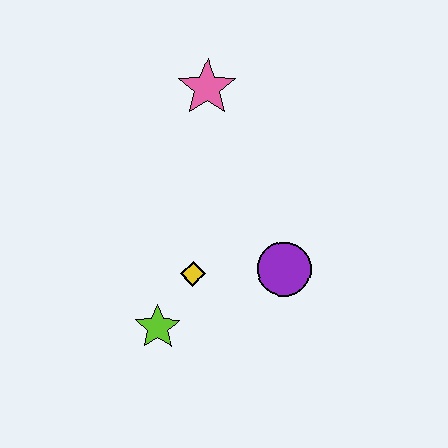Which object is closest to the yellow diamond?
The lime star is closest to the yellow diamond.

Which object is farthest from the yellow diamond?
The pink star is farthest from the yellow diamond.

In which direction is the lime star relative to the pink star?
The lime star is below the pink star.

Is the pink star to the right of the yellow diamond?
Yes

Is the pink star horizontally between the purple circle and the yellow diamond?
Yes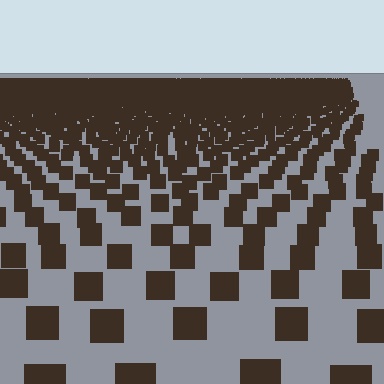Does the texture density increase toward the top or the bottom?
Density increases toward the top.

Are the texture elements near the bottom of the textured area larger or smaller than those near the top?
Larger. Near the bottom, elements are closer to the viewer and appear at a bigger on-screen size.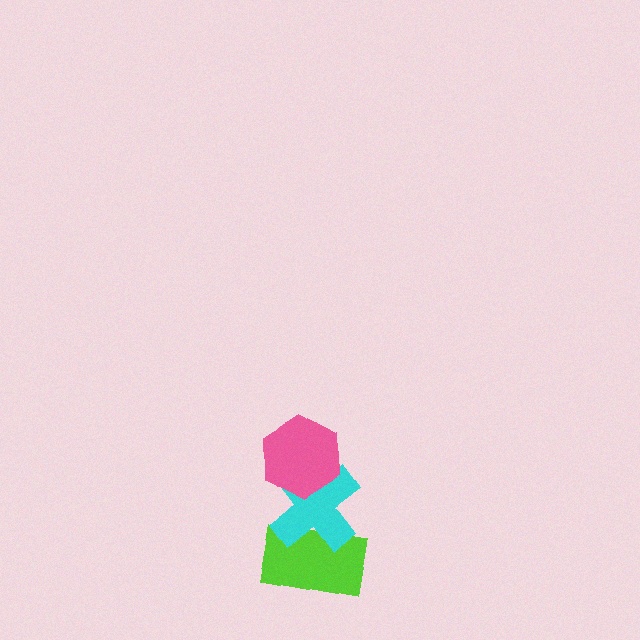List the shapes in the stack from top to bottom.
From top to bottom: the pink hexagon, the cyan cross, the lime rectangle.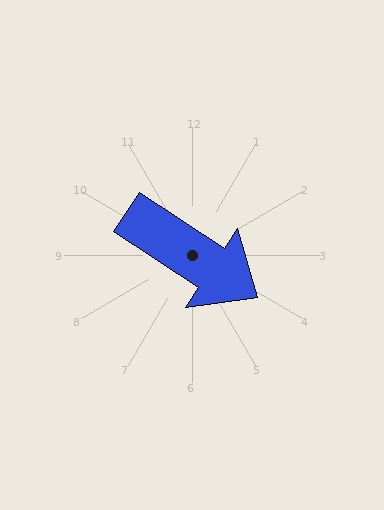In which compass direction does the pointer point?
Southeast.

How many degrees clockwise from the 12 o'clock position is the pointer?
Approximately 123 degrees.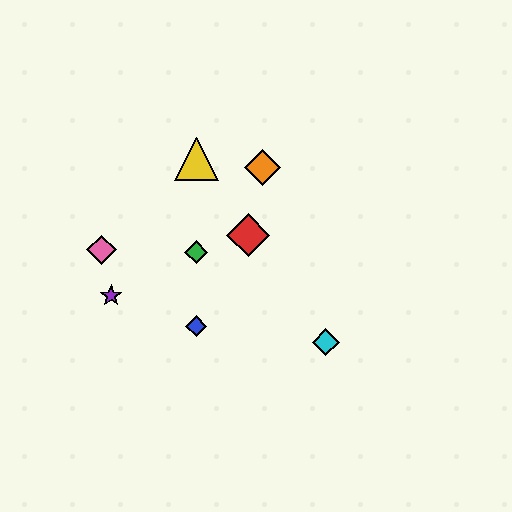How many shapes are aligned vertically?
3 shapes (the blue diamond, the green diamond, the yellow triangle) are aligned vertically.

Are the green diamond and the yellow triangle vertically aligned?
Yes, both are at x≈196.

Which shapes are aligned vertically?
The blue diamond, the green diamond, the yellow triangle are aligned vertically.